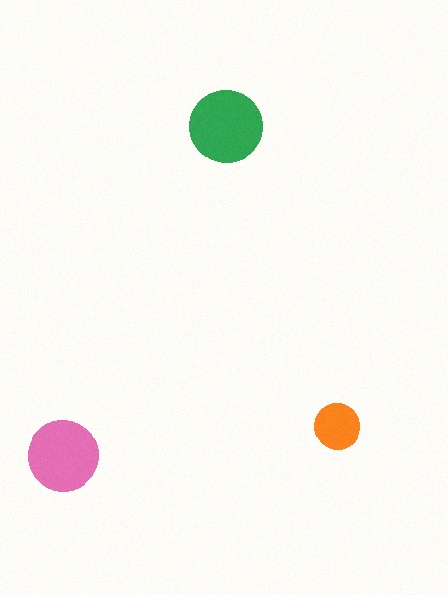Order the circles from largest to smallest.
the green one, the pink one, the orange one.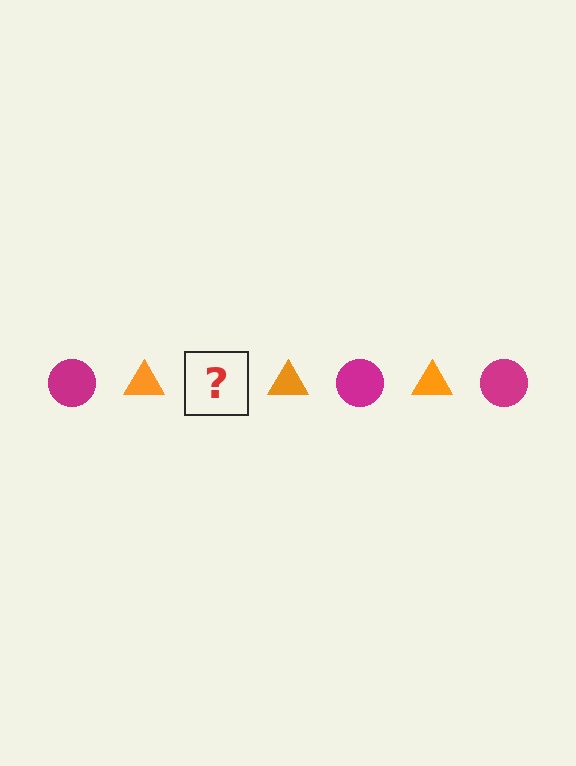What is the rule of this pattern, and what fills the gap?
The rule is that the pattern alternates between magenta circle and orange triangle. The gap should be filled with a magenta circle.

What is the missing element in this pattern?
The missing element is a magenta circle.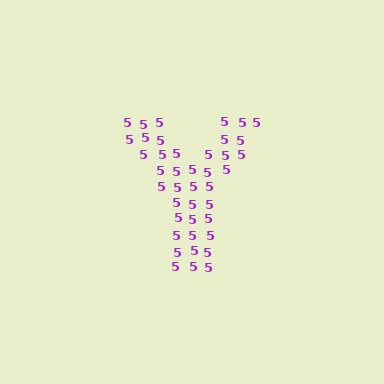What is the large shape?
The large shape is the letter Y.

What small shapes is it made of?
It is made of small digit 5's.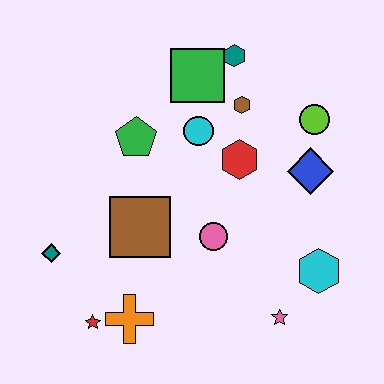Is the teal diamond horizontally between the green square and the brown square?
No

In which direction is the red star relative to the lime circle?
The red star is to the left of the lime circle.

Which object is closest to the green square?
The teal hexagon is closest to the green square.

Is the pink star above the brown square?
No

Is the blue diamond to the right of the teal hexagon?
Yes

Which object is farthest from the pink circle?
The teal hexagon is farthest from the pink circle.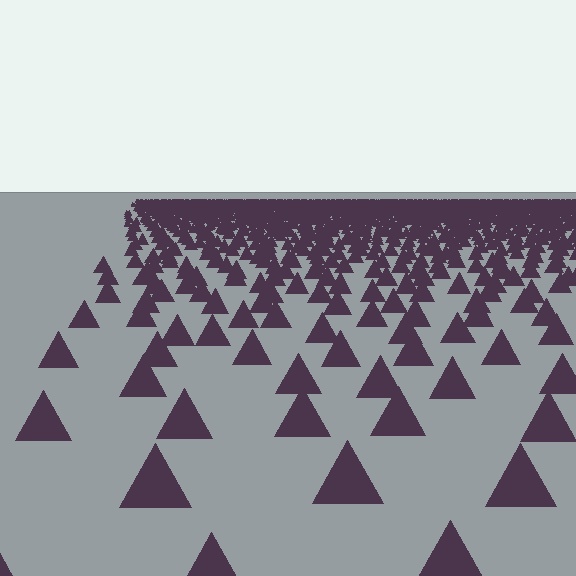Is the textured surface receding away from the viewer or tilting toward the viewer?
The surface is receding away from the viewer. Texture elements get smaller and denser toward the top.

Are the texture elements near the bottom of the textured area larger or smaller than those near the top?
Larger. Near the bottom, elements are closer to the viewer and appear at a bigger on-screen size.